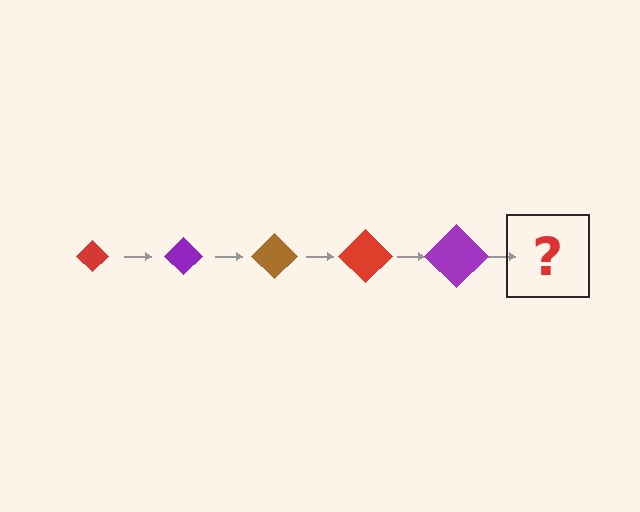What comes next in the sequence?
The next element should be a brown diamond, larger than the previous one.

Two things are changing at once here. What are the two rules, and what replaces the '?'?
The two rules are that the diamond grows larger each step and the color cycles through red, purple, and brown. The '?' should be a brown diamond, larger than the previous one.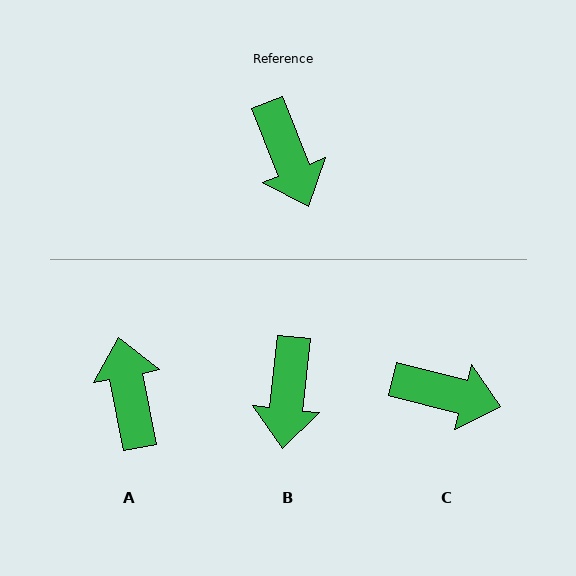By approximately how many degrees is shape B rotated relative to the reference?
Approximately 28 degrees clockwise.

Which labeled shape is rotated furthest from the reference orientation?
A, about 169 degrees away.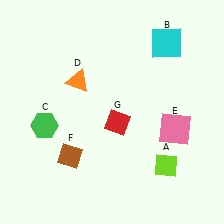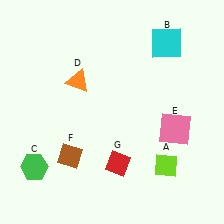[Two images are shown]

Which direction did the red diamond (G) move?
The red diamond (G) moved down.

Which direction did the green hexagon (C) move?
The green hexagon (C) moved down.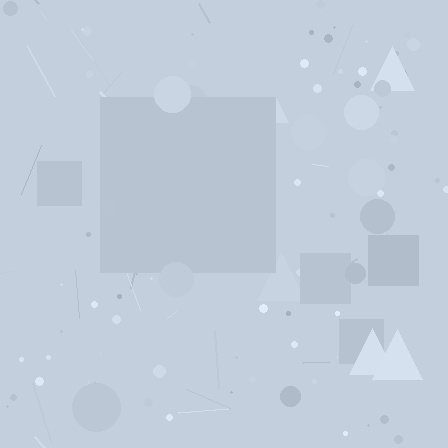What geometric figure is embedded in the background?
A square is embedded in the background.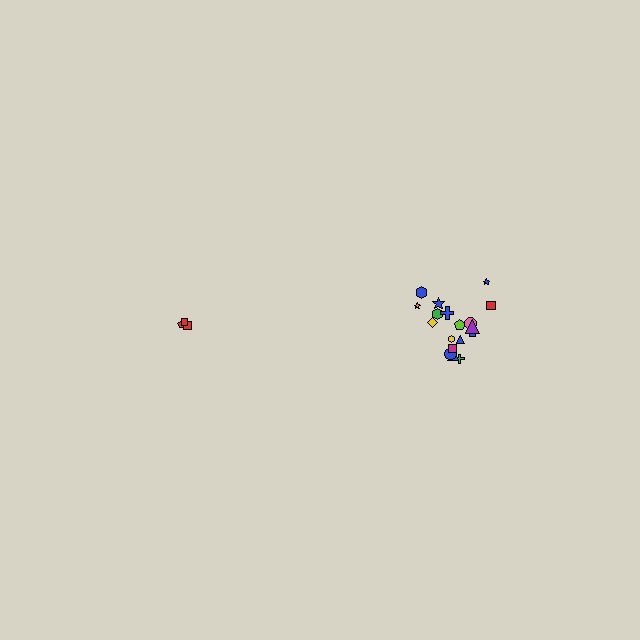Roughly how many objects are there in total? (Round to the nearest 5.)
Roughly 20 objects in total.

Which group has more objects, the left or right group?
The right group.